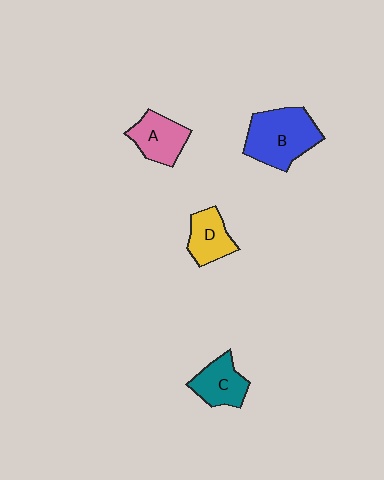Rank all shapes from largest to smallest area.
From largest to smallest: B (blue), A (pink), C (teal), D (yellow).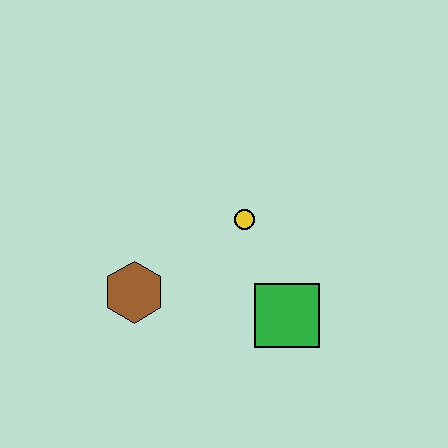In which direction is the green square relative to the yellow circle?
The green square is below the yellow circle.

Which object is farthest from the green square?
The brown hexagon is farthest from the green square.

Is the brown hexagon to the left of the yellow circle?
Yes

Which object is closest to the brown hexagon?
The yellow circle is closest to the brown hexagon.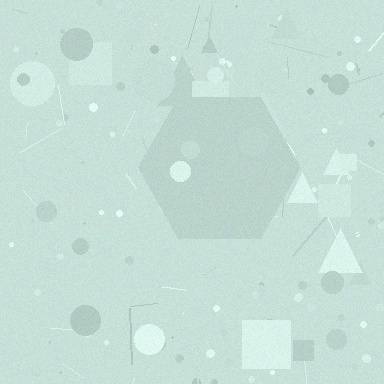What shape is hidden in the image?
A hexagon is hidden in the image.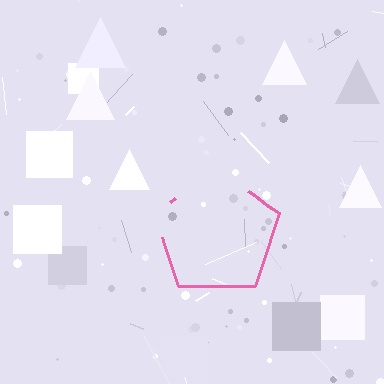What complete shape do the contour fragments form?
The contour fragments form a pentagon.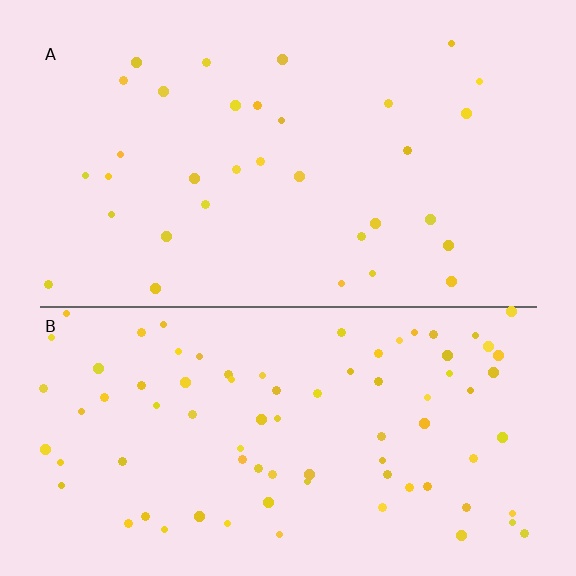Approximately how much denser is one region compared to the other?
Approximately 2.5× — region B over region A.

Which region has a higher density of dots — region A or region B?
B (the bottom).